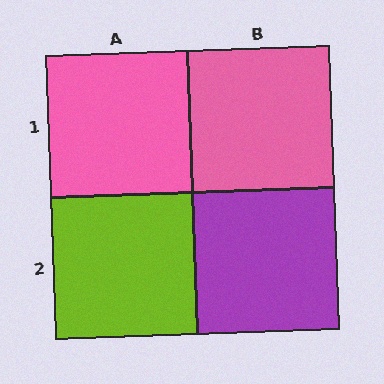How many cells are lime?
1 cell is lime.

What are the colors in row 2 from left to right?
Lime, purple.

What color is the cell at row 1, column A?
Pink.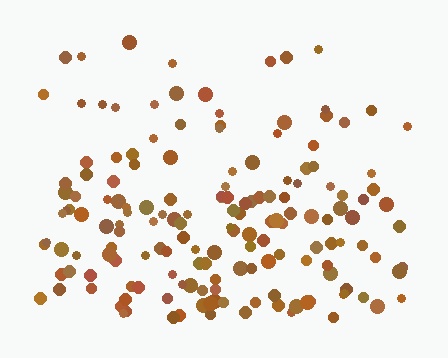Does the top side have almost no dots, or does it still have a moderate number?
Still a moderate number, just noticeably fewer than the bottom.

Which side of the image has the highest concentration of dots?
The bottom.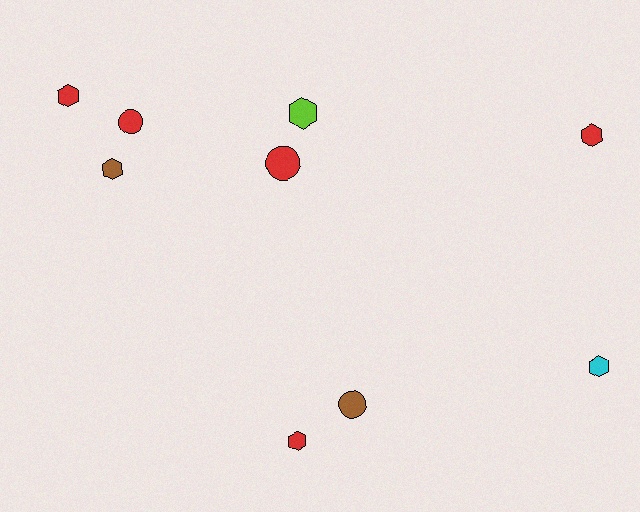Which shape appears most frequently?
Hexagon, with 6 objects.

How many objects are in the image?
There are 9 objects.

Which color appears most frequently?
Red, with 5 objects.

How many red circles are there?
There are 2 red circles.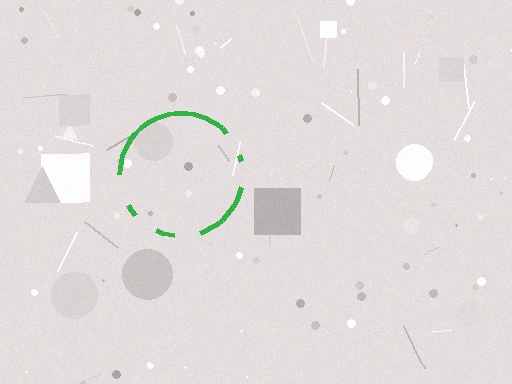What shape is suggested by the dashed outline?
The dashed outline suggests a circle.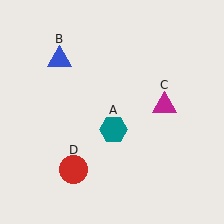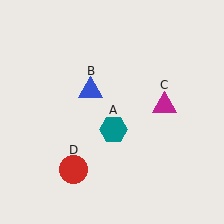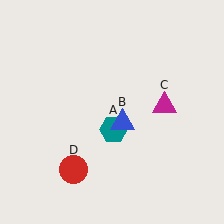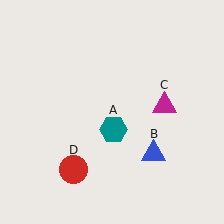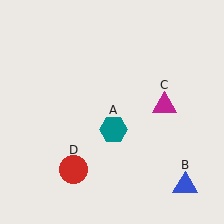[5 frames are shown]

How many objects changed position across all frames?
1 object changed position: blue triangle (object B).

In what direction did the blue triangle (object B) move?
The blue triangle (object B) moved down and to the right.